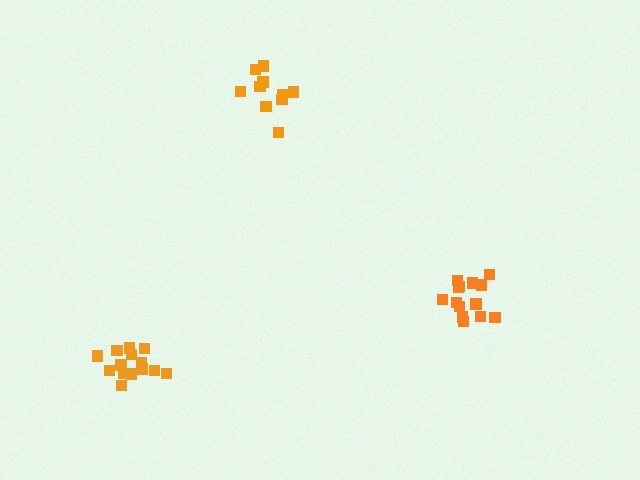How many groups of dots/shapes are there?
There are 3 groups.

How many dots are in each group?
Group 1: 14 dots, Group 2: 14 dots, Group 3: 10 dots (38 total).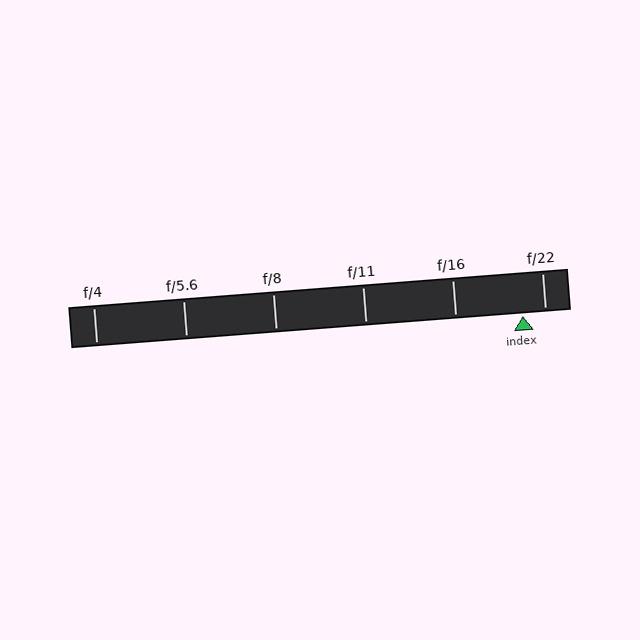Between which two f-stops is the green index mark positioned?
The index mark is between f/16 and f/22.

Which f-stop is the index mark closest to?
The index mark is closest to f/22.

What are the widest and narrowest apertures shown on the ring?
The widest aperture shown is f/4 and the narrowest is f/22.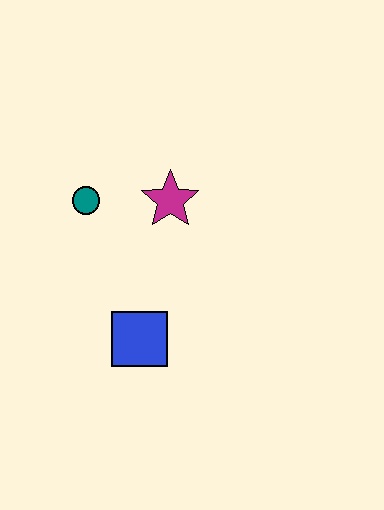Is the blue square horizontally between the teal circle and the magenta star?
Yes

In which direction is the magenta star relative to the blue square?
The magenta star is above the blue square.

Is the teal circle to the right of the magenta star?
No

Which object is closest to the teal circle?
The magenta star is closest to the teal circle.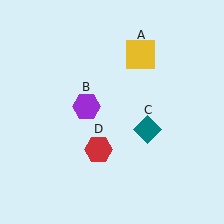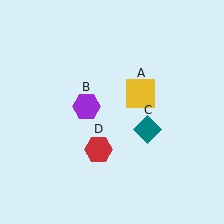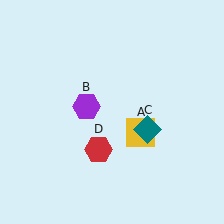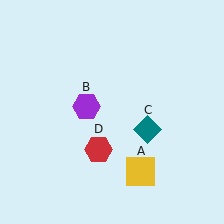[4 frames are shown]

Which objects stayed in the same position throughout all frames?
Purple hexagon (object B) and teal diamond (object C) and red hexagon (object D) remained stationary.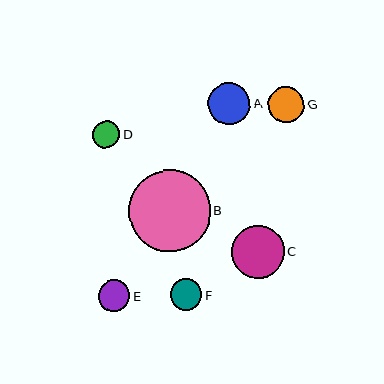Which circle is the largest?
Circle B is the largest with a size of approximately 82 pixels.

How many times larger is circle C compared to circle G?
Circle C is approximately 1.5 times the size of circle G.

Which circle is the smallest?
Circle D is the smallest with a size of approximately 27 pixels.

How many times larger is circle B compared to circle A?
Circle B is approximately 2.0 times the size of circle A.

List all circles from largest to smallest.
From largest to smallest: B, C, A, G, E, F, D.